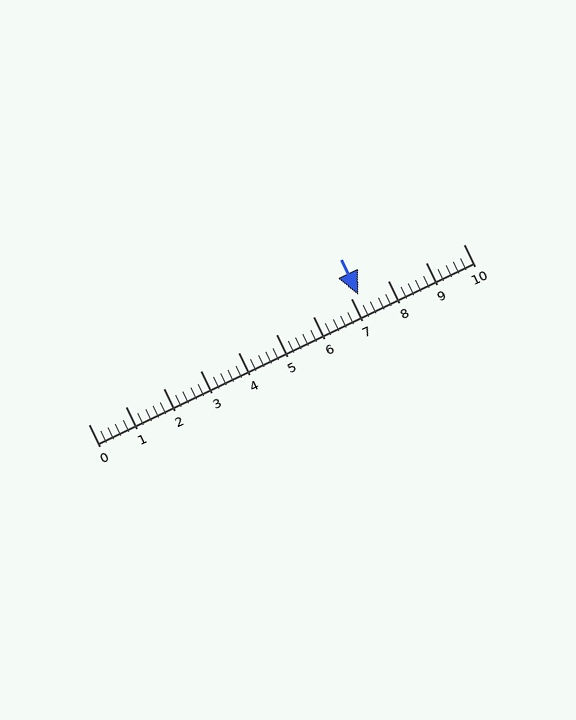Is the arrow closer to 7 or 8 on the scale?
The arrow is closer to 7.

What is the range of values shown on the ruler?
The ruler shows values from 0 to 10.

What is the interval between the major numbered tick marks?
The major tick marks are spaced 1 units apart.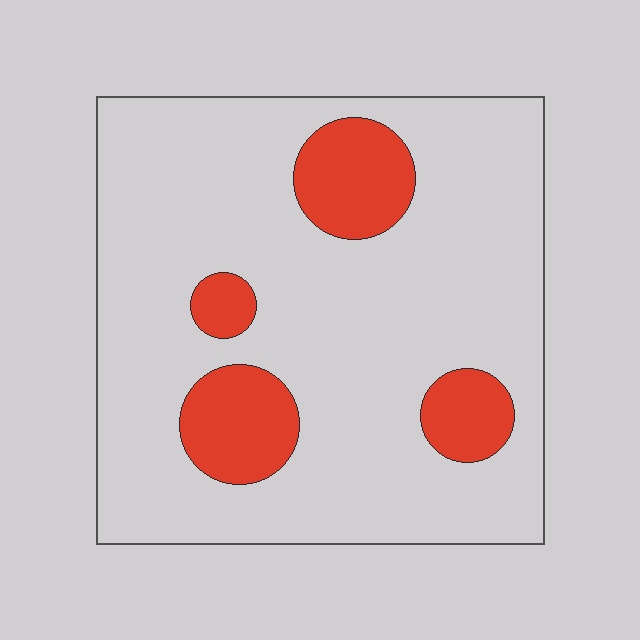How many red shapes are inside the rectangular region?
4.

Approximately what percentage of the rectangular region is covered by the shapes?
Approximately 15%.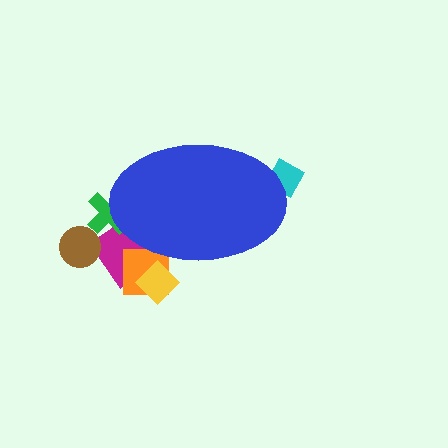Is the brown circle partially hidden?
No, the brown circle is fully visible.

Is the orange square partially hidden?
Yes, the orange square is partially hidden behind the blue ellipse.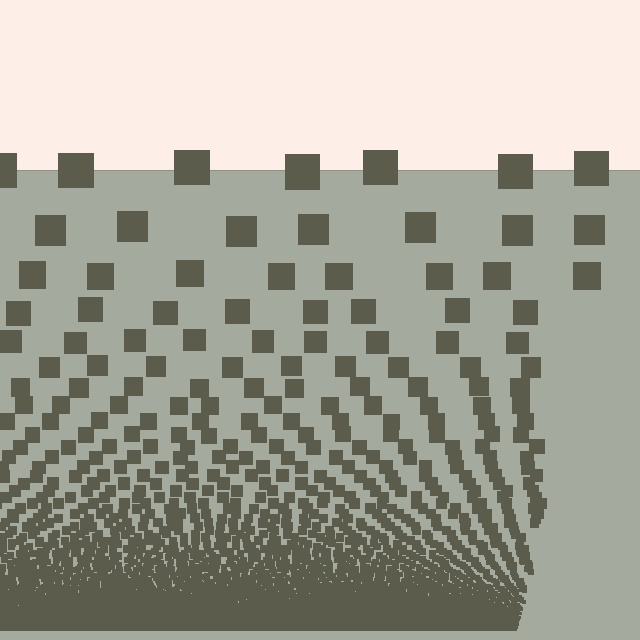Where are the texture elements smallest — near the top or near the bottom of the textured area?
Near the bottom.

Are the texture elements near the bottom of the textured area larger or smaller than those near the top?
Smaller. The gradient is inverted — elements near the bottom are smaller and denser.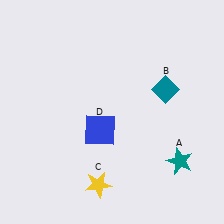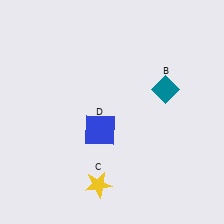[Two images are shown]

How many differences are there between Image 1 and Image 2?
There is 1 difference between the two images.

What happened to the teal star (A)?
The teal star (A) was removed in Image 2. It was in the bottom-right area of Image 1.